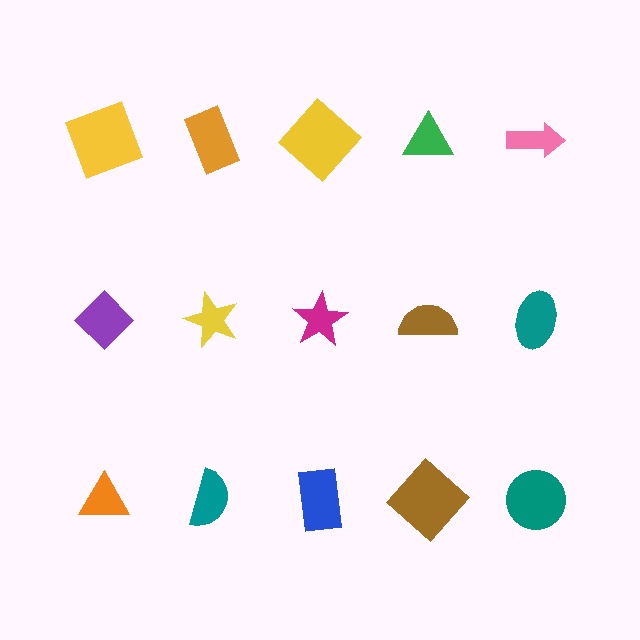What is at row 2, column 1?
A purple diamond.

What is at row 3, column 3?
A blue rectangle.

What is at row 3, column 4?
A brown diamond.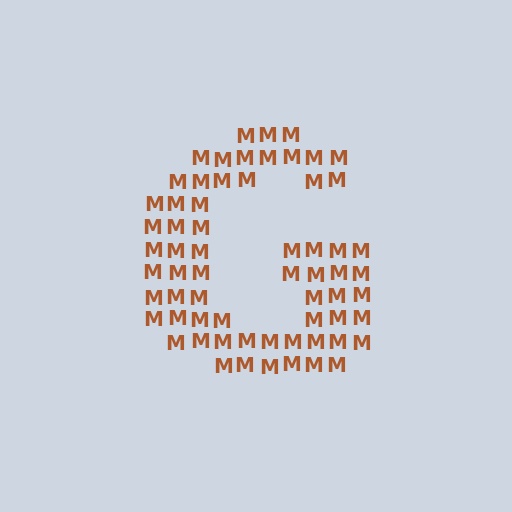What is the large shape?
The large shape is the letter G.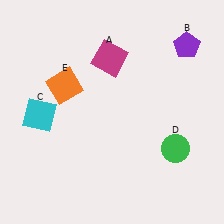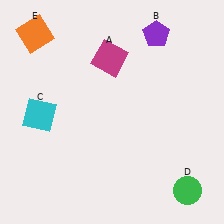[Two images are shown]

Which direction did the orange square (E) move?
The orange square (E) moved up.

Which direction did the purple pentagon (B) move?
The purple pentagon (B) moved left.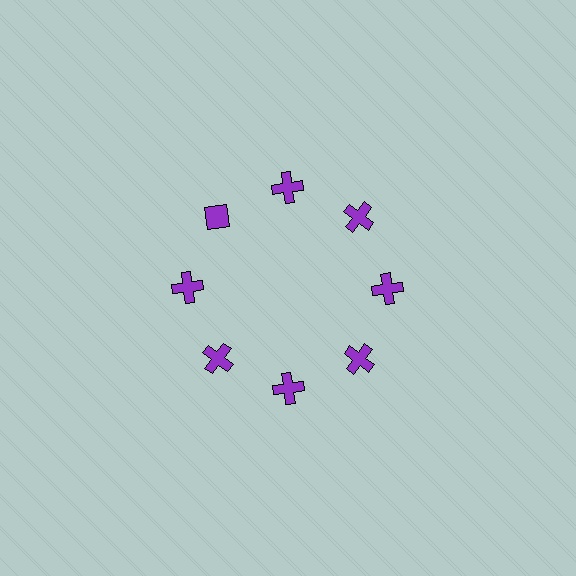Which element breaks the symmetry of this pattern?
The purple diamond at roughly the 10 o'clock position breaks the symmetry. All other shapes are purple crosses.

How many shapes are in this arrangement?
There are 8 shapes arranged in a ring pattern.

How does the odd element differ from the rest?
It has a different shape: diamond instead of cross.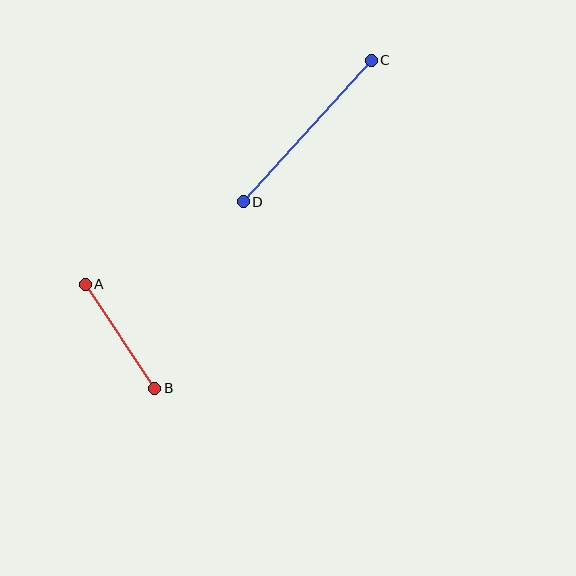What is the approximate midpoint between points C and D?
The midpoint is at approximately (307, 131) pixels.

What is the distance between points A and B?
The distance is approximately 125 pixels.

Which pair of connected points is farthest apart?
Points C and D are farthest apart.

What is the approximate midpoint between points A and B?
The midpoint is at approximately (120, 336) pixels.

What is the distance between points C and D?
The distance is approximately 191 pixels.